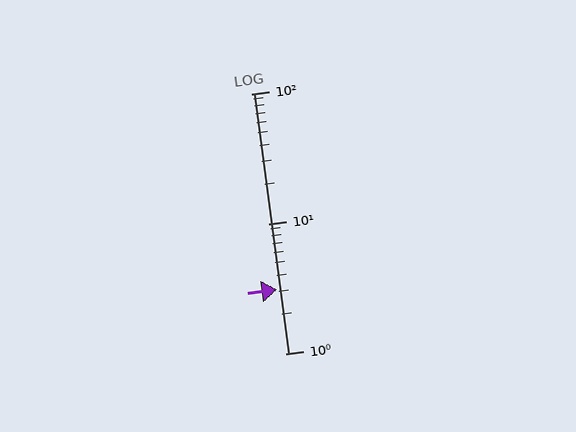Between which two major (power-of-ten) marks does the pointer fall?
The pointer is between 1 and 10.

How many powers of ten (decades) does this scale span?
The scale spans 2 decades, from 1 to 100.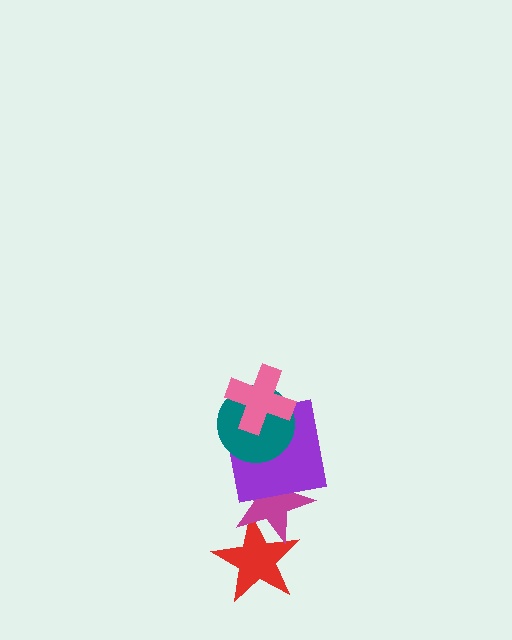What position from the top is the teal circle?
The teal circle is 2nd from the top.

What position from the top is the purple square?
The purple square is 3rd from the top.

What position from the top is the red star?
The red star is 5th from the top.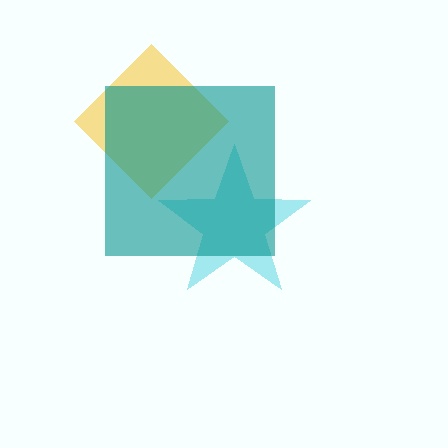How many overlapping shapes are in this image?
There are 3 overlapping shapes in the image.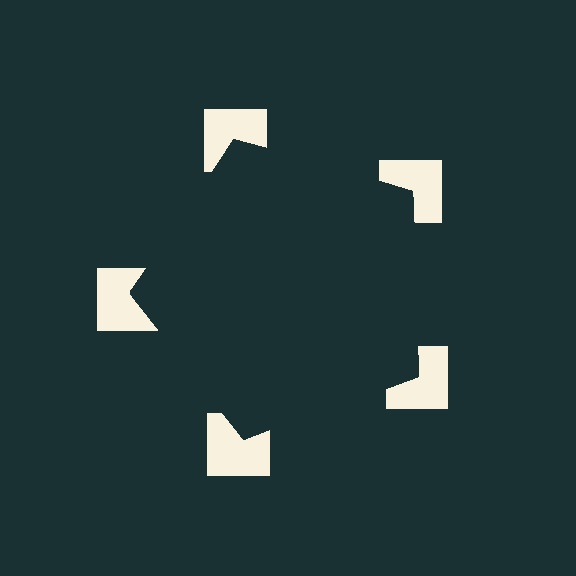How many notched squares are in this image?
There are 5 — one at each vertex of the illusory pentagon.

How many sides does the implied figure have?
5 sides.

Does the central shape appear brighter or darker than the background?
It typically appears slightly darker than the background, even though no actual brightness change is drawn.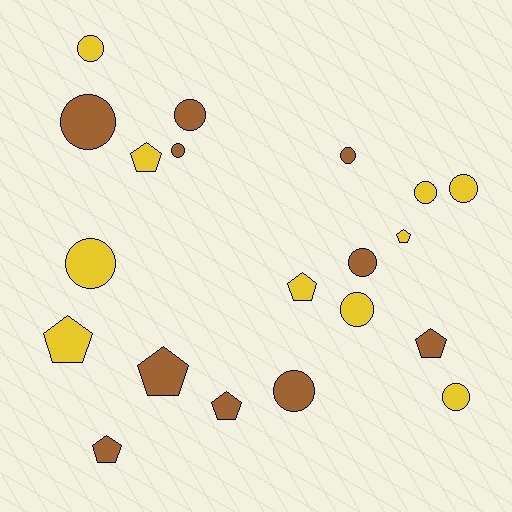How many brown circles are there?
There are 6 brown circles.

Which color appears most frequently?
Yellow, with 10 objects.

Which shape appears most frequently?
Circle, with 12 objects.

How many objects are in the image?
There are 20 objects.